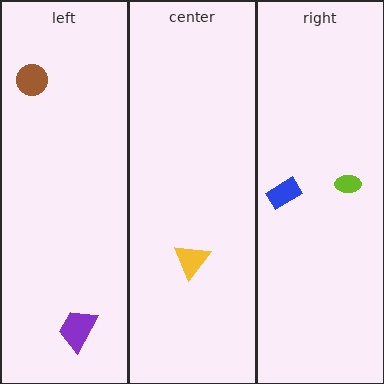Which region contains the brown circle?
The left region.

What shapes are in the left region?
The brown circle, the purple trapezoid.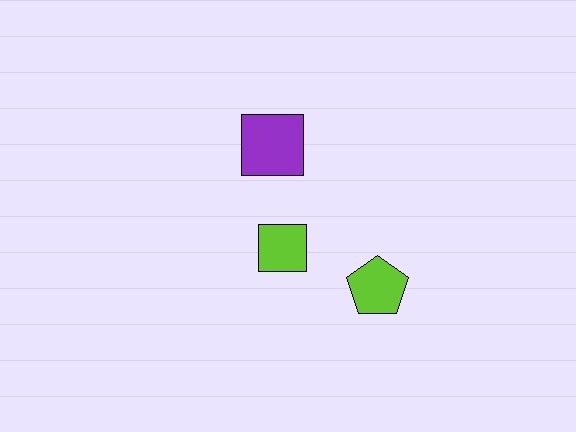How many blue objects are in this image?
There are no blue objects.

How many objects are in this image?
There are 3 objects.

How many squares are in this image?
There are 2 squares.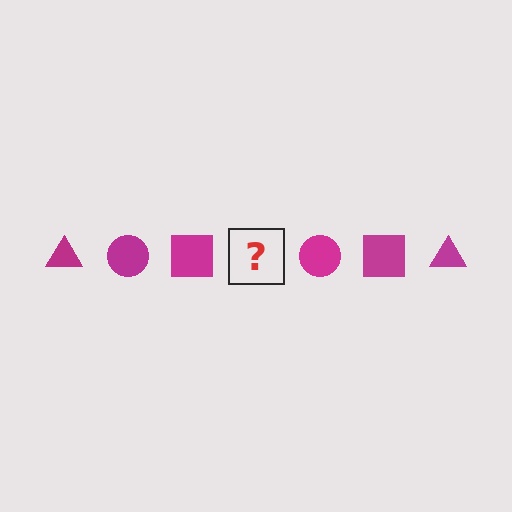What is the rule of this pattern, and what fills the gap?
The rule is that the pattern cycles through triangle, circle, square shapes in magenta. The gap should be filled with a magenta triangle.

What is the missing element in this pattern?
The missing element is a magenta triangle.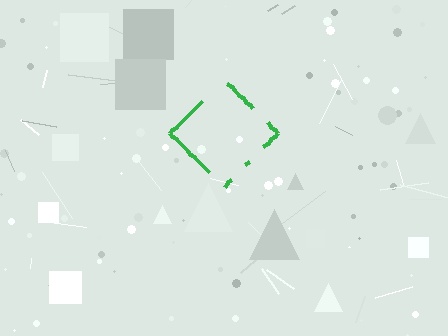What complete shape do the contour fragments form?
The contour fragments form a diamond.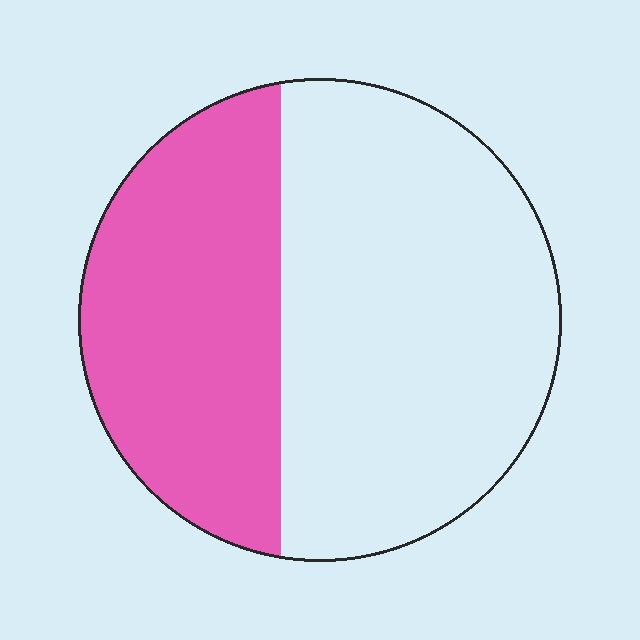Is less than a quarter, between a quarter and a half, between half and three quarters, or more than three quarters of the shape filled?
Between a quarter and a half.